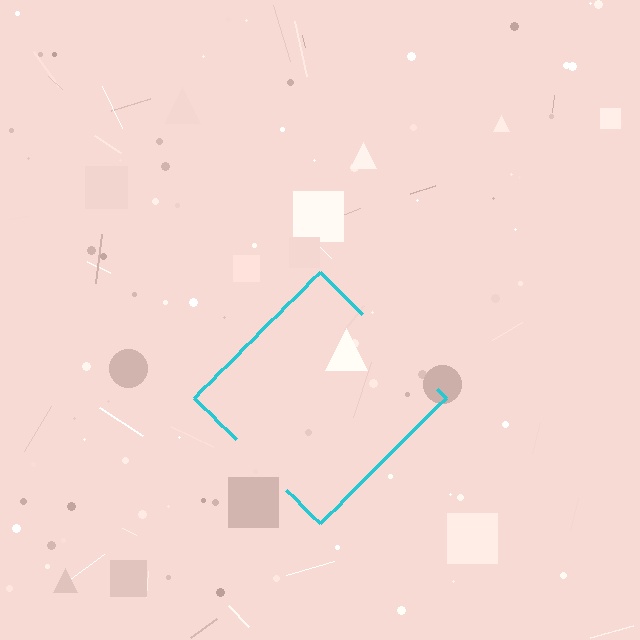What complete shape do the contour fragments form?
The contour fragments form a diamond.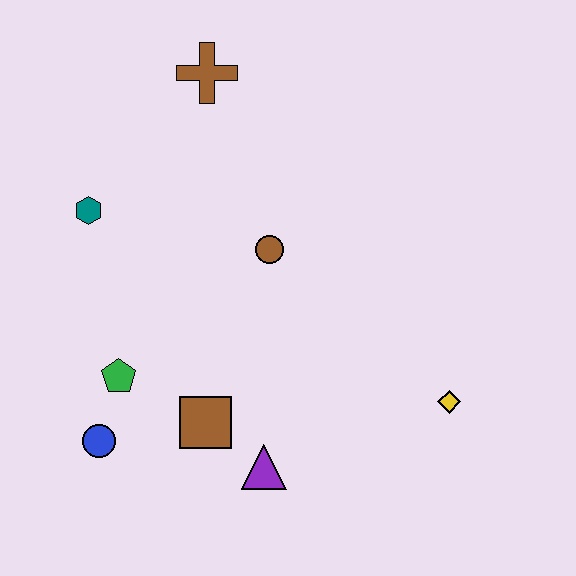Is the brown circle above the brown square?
Yes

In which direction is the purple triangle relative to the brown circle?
The purple triangle is below the brown circle.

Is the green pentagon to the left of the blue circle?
No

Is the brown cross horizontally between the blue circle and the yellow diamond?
Yes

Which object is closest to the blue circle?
The green pentagon is closest to the blue circle.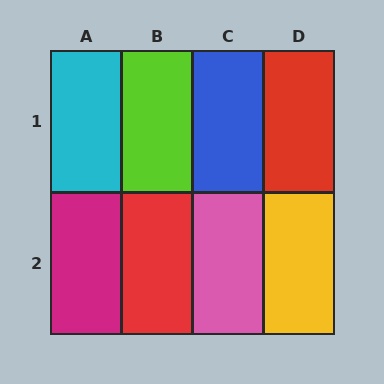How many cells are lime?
1 cell is lime.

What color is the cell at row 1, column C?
Blue.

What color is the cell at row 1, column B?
Lime.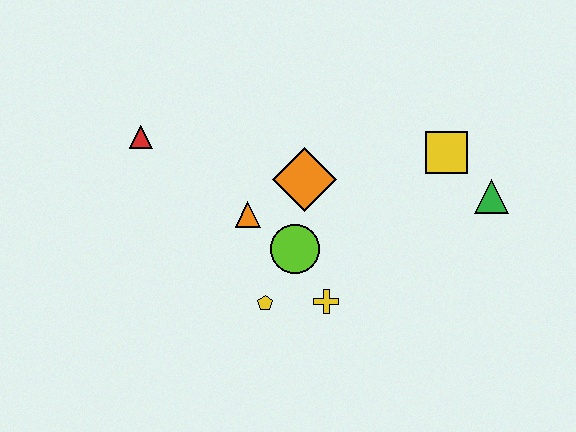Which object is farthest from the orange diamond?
The green triangle is farthest from the orange diamond.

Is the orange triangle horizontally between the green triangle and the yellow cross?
No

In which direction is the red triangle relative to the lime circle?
The red triangle is to the left of the lime circle.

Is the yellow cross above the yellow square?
No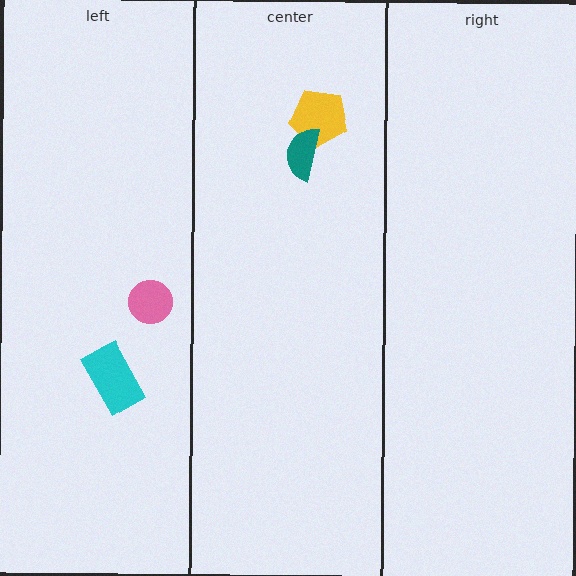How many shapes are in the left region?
2.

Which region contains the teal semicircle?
The center region.